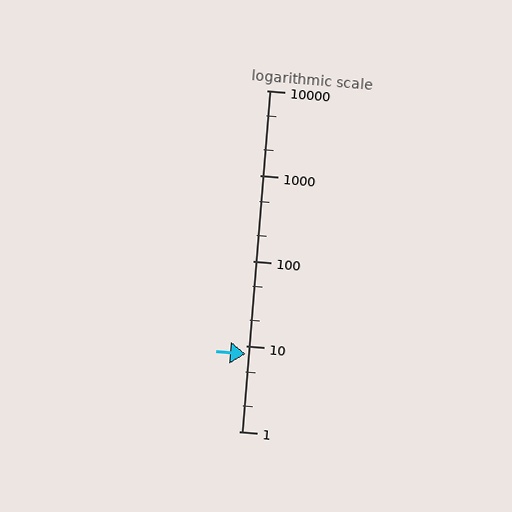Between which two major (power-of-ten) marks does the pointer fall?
The pointer is between 1 and 10.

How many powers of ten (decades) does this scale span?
The scale spans 4 decades, from 1 to 10000.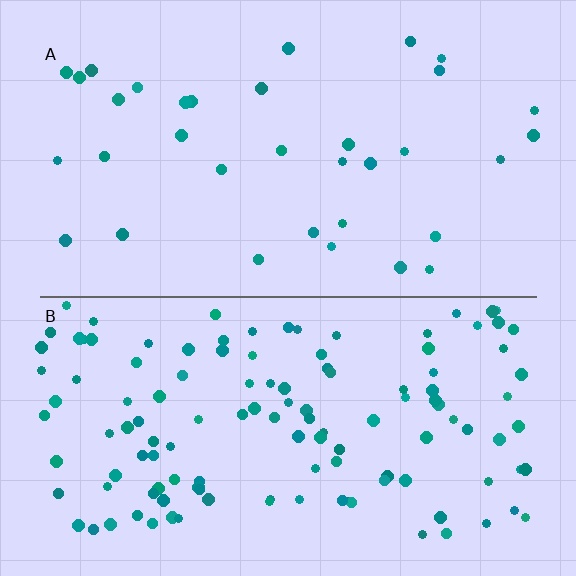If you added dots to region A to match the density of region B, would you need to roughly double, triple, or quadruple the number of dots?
Approximately quadruple.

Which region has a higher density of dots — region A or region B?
B (the bottom).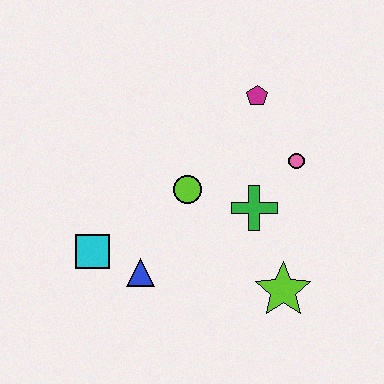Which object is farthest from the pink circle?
The cyan square is farthest from the pink circle.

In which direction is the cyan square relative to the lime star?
The cyan square is to the left of the lime star.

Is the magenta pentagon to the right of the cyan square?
Yes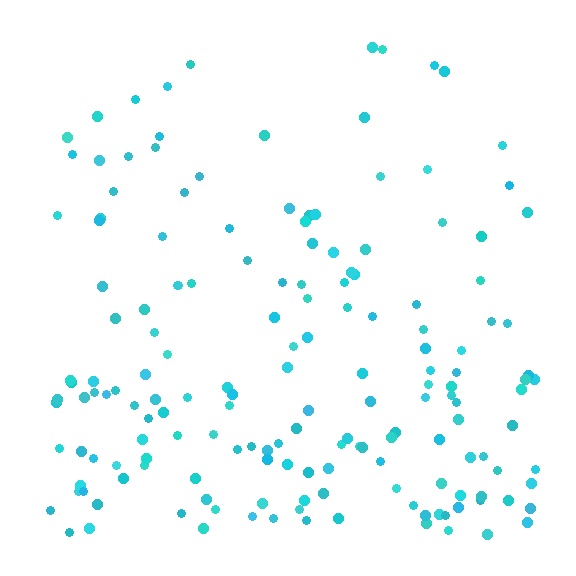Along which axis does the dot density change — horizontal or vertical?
Vertical.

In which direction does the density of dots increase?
From top to bottom, with the bottom side densest.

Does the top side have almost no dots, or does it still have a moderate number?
Still a moderate number, just noticeably fewer than the bottom.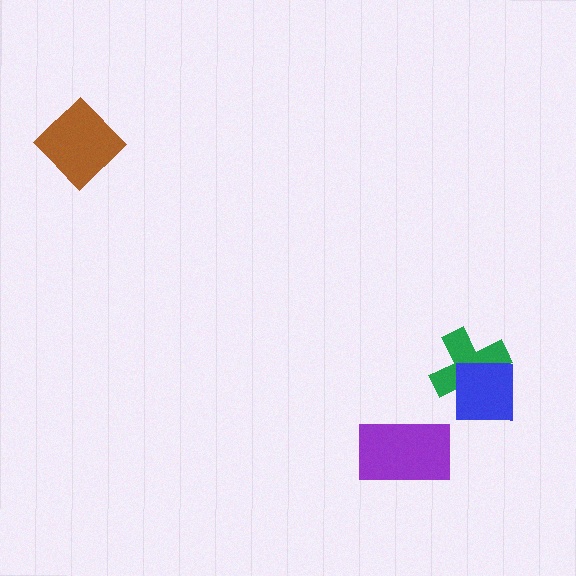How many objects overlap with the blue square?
1 object overlaps with the blue square.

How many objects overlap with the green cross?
1 object overlaps with the green cross.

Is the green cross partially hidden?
Yes, it is partially covered by another shape.